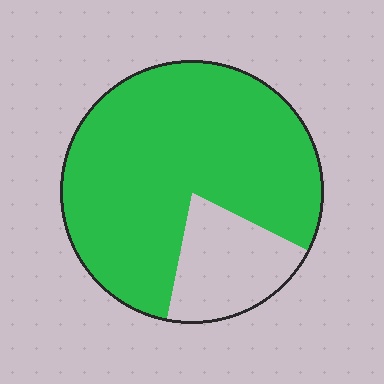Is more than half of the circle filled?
Yes.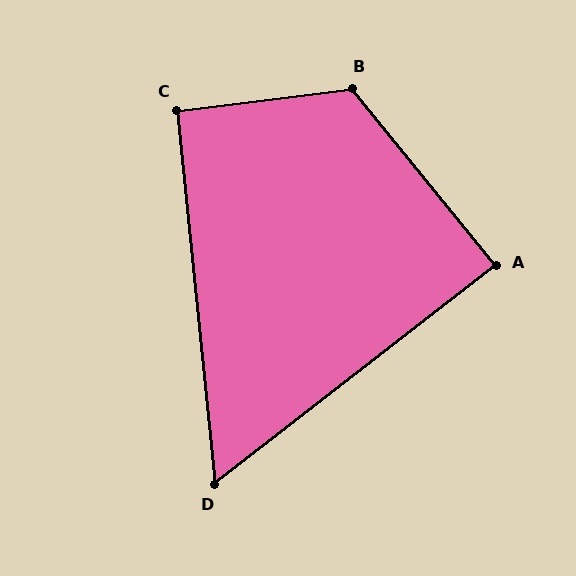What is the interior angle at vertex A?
Approximately 89 degrees (approximately right).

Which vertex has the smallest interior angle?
D, at approximately 58 degrees.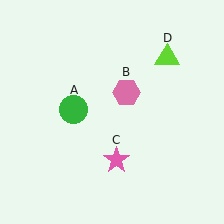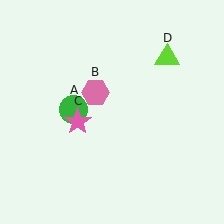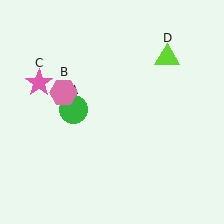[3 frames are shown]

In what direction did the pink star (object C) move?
The pink star (object C) moved up and to the left.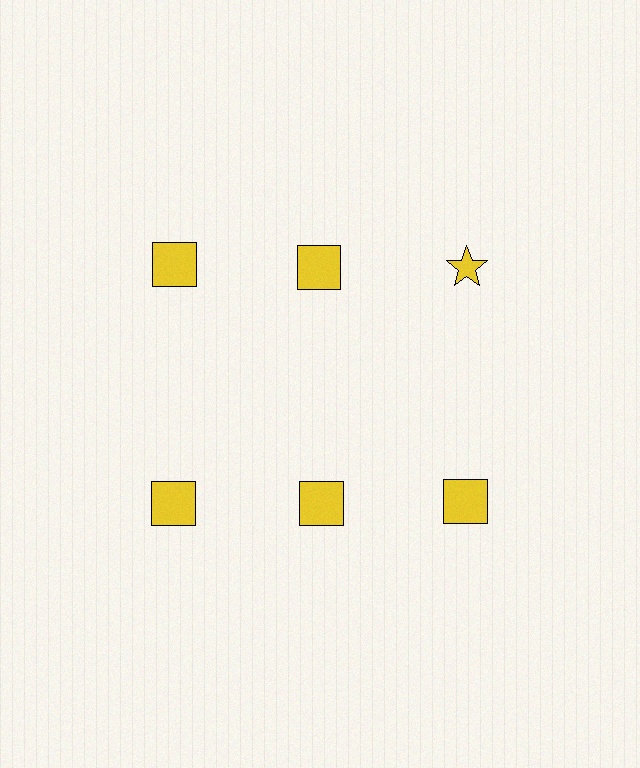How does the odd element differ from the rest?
It has a different shape: star instead of square.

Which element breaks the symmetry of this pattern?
The yellow star in the top row, center column breaks the symmetry. All other shapes are yellow squares.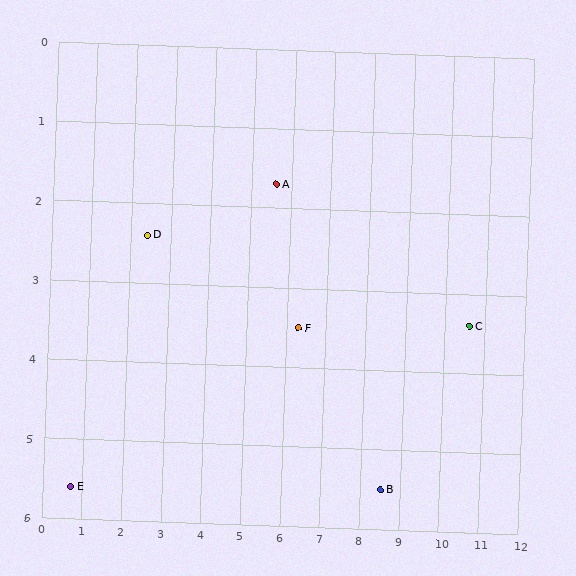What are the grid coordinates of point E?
Point E is at approximately (0.7, 5.6).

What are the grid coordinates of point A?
Point A is at approximately (5.6, 1.7).